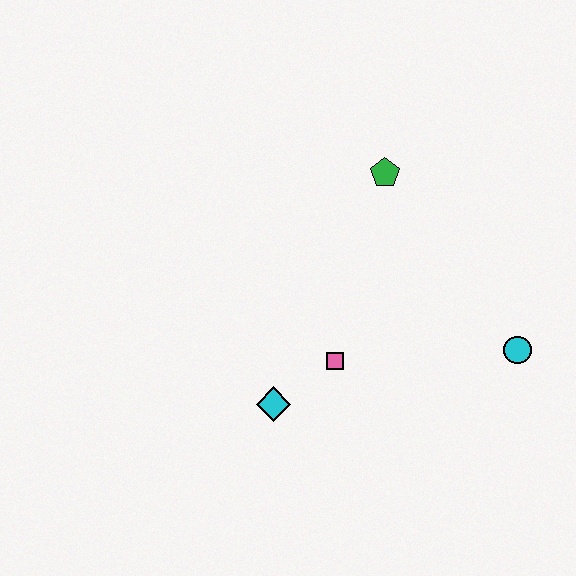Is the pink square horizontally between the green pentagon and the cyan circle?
No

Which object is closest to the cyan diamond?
The pink square is closest to the cyan diamond.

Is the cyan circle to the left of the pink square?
No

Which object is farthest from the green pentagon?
The cyan diamond is farthest from the green pentagon.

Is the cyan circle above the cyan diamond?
Yes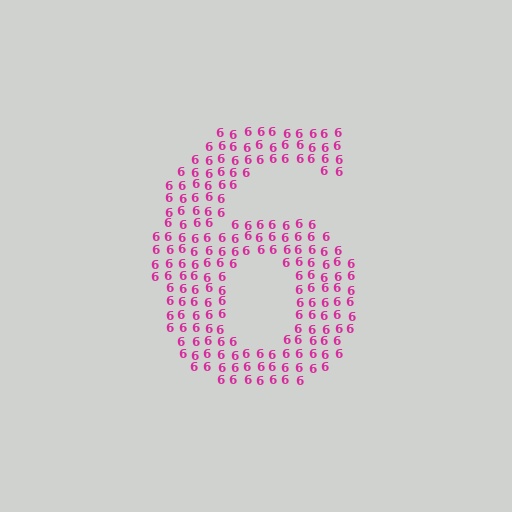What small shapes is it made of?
It is made of small digit 6's.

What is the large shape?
The large shape is the digit 6.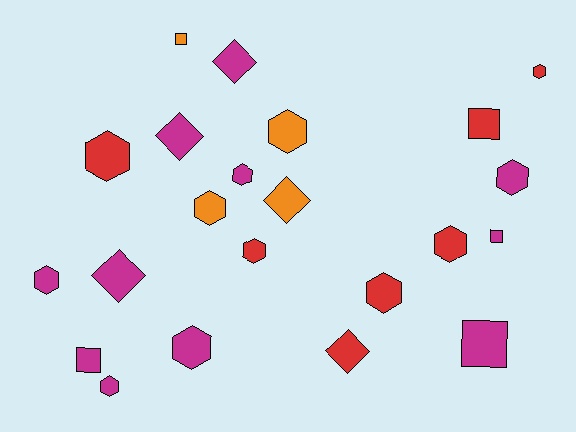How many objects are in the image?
There are 22 objects.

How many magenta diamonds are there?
There are 3 magenta diamonds.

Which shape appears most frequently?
Hexagon, with 12 objects.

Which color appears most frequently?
Magenta, with 11 objects.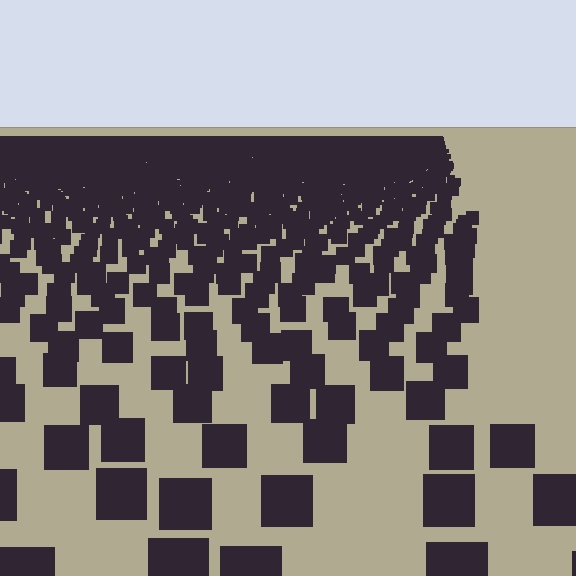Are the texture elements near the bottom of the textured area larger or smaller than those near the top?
Larger. Near the bottom, elements are closer to the viewer and appear at a bigger on-screen size.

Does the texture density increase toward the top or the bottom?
Density increases toward the top.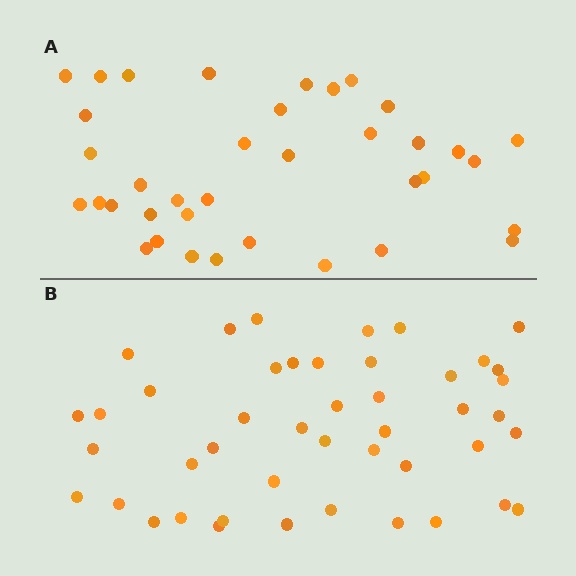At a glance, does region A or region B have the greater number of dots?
Region B (the bottom region) has more dots.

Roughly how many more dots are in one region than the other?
Region B has roughly 8 or so more dots than region A.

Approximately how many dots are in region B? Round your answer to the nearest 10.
About 40 dots. (The exact count is 45, which rounds to 40.)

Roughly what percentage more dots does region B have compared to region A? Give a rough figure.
About 20% more.